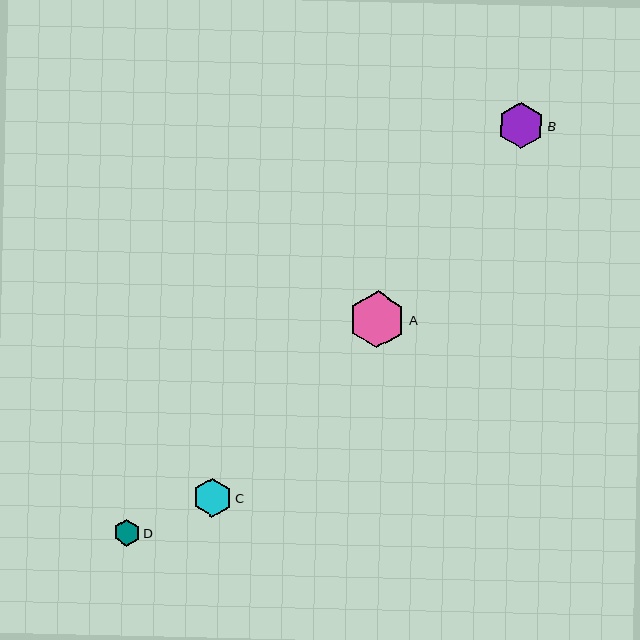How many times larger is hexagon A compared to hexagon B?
Hexagon A is approximately 1.2 times the size of hexagon B.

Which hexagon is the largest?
Hexagon A is the largest with a size of approximately 57 pixels.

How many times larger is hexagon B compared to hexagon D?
Hexagon B is approximately 1.7 times the size of hexagon D.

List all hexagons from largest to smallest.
From largest to smallest: A, B, C, D.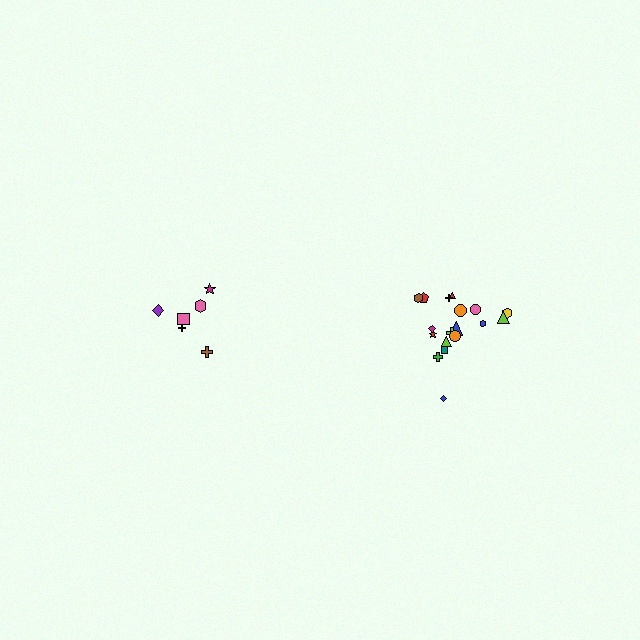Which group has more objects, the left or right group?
The right group.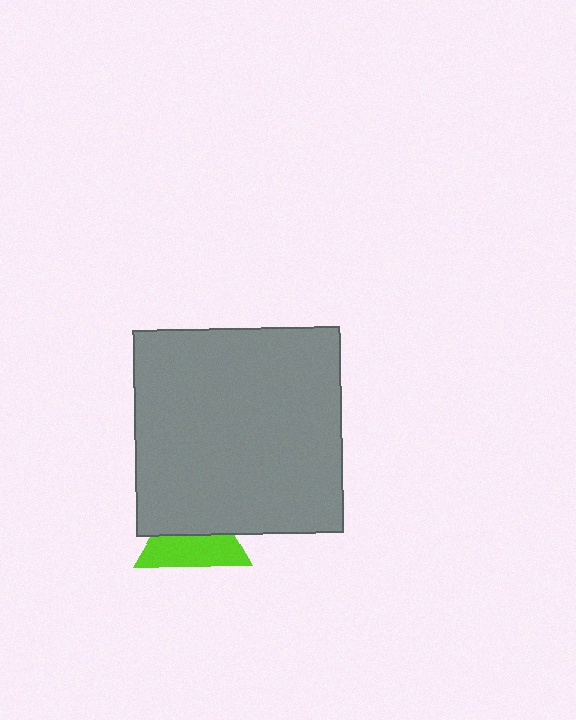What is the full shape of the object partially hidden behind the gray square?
The partially hidden object is a lime triangle.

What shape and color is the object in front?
The object in front is a gray square.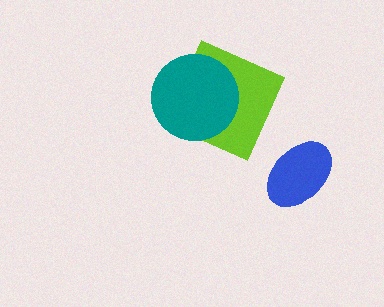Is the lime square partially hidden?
Yes, it is partially covered by another shape.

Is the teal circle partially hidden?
No, no other shape covers it.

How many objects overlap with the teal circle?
1 object overlaps with the teal circle.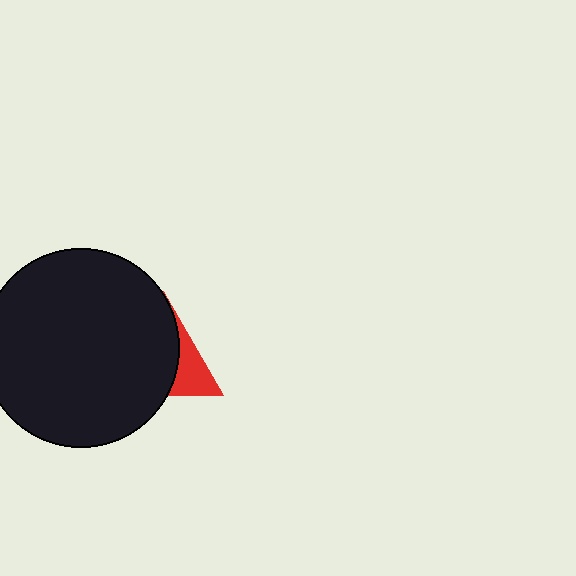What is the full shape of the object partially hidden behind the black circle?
The partially hidden object is a red triangle.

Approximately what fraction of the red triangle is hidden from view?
Roughly 69% of the red triangle is hidden behind the black circle.